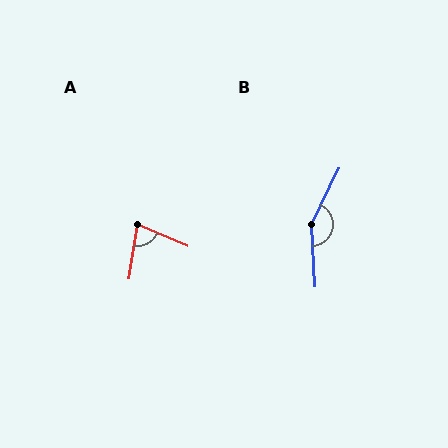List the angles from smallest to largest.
A (75°), B (151°).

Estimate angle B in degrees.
Approximately 151 degrees.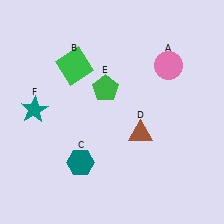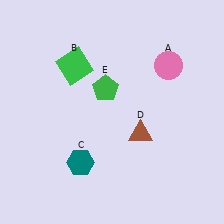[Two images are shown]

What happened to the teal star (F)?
The teal star (F) was removed in Image 2. It was in the top-left area of Image 1.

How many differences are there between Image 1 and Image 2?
There is 1 difference between the two images.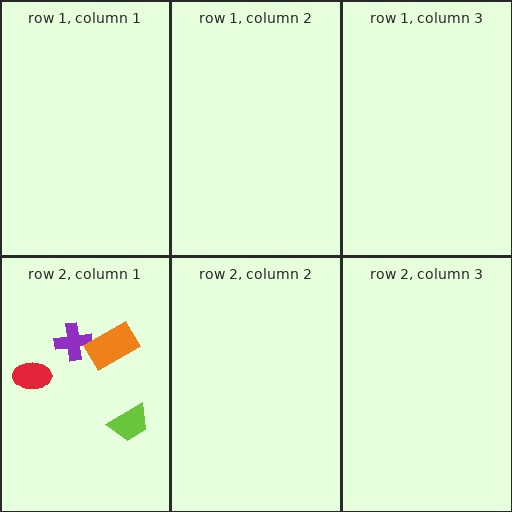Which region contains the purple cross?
The row 2, column 1 region.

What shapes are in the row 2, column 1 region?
The lime trapezoid, the purple cross, the red ellipse, the orange rectangle.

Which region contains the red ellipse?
The row 2, column 1 region.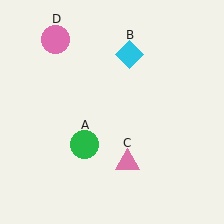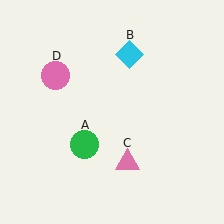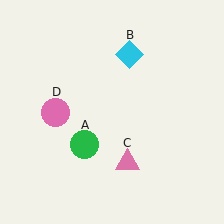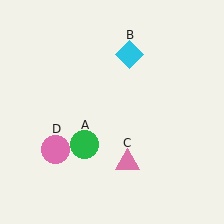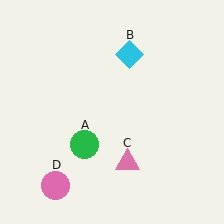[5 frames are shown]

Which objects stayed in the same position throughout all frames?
Green circle (object A) and cyan diamond (object B) and pink triangle (object C) remained stationary.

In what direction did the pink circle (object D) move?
The pink circle (object D) moved down.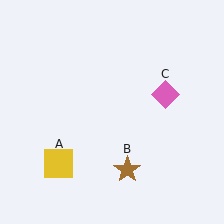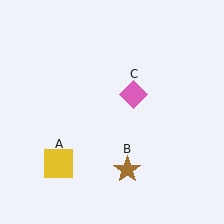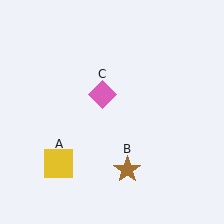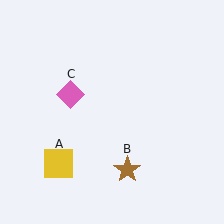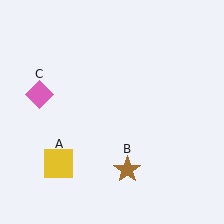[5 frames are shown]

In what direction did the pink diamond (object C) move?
The pink diamond (object C) moved left.